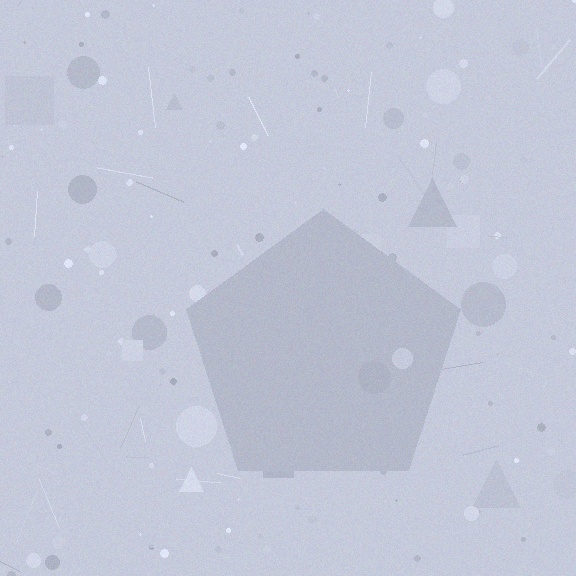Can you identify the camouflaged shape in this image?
The camouflaged shape is a pentagon.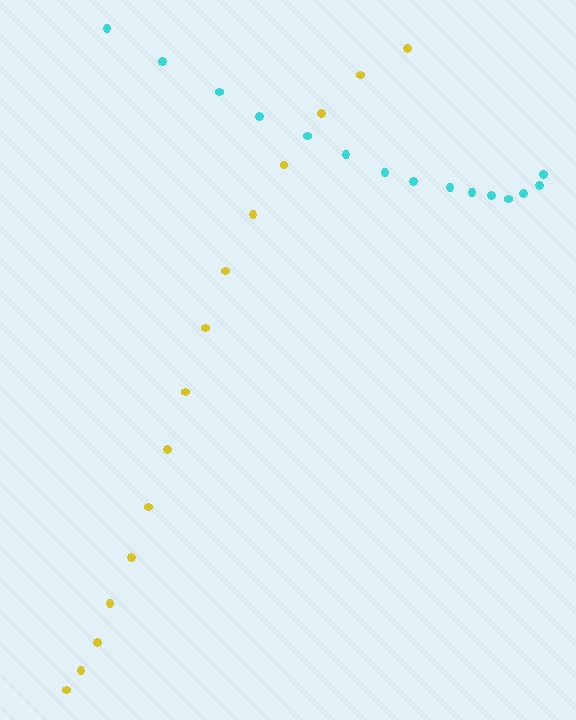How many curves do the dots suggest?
There are 2 distinct paths.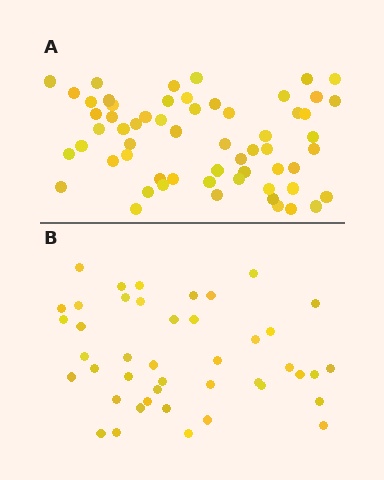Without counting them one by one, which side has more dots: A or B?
Region A (the top region) has more dots.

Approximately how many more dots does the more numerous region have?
Region A has approximately 15 more dots than region B.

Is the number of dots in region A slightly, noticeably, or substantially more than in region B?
Region A has noticeably more, but not dramatically so. The ratio is roughly 1.4 to 1.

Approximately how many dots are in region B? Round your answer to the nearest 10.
About 40 dots. (The exact count is 43, which rounds to 40.)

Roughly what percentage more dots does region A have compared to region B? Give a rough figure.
About 40% more.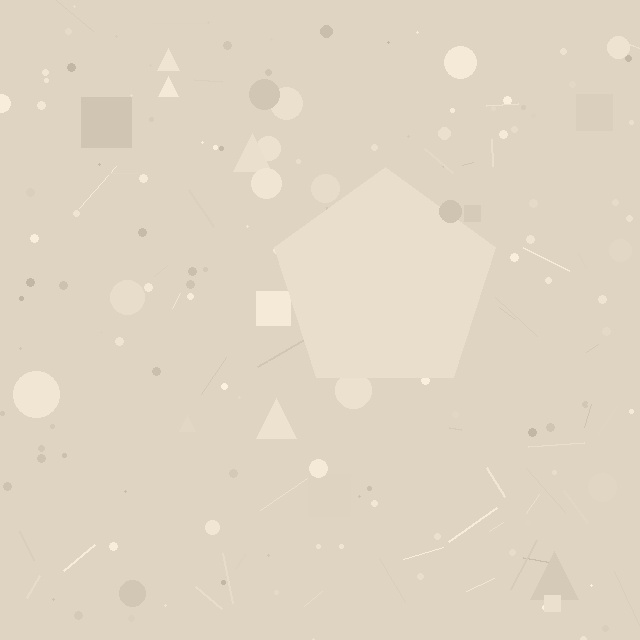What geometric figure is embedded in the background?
A pentagon is embedded in the background.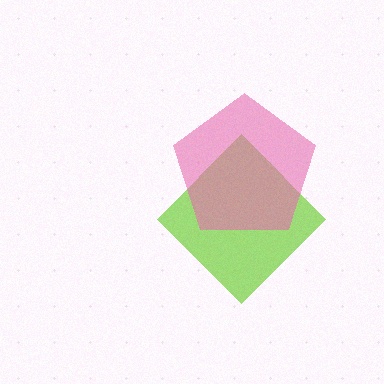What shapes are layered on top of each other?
The layered shapes are: a lime diamond, a pink pentagon.